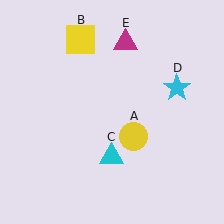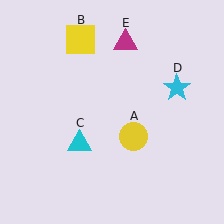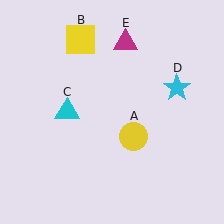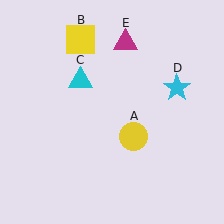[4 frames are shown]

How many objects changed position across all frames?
1 object changed position: cyan triangle (object C).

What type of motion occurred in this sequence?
The cyan triangle (object C) rotated clockwise around the center of the scene.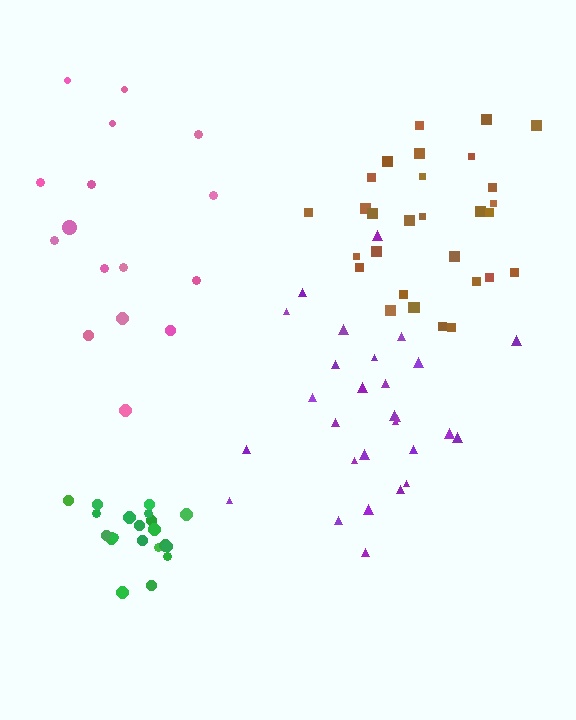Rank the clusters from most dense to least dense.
green, purple, brown, pink.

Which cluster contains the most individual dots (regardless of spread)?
Brown (30).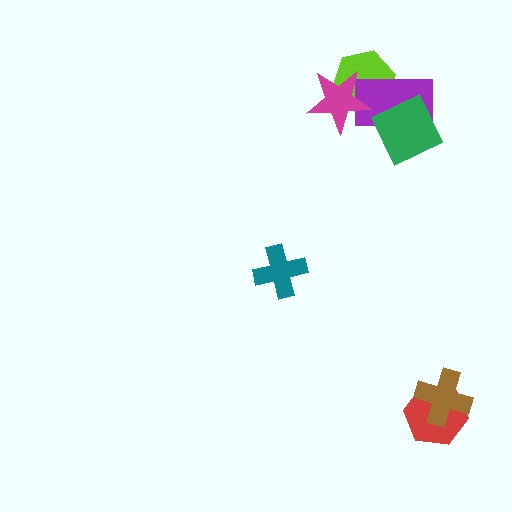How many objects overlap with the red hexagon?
1 object overlaps with the red hexagon.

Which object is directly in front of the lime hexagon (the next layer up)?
The purple rectangle is directly in front of the lime hexagon.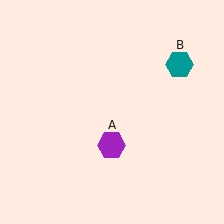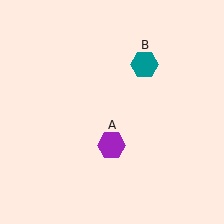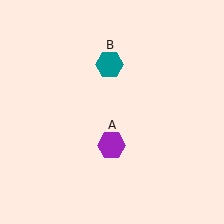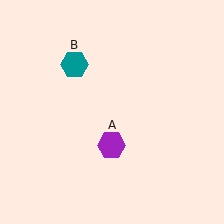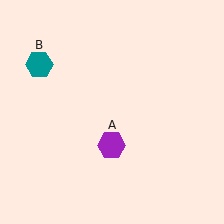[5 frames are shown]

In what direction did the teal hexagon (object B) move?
The teal hexagon (object B) moved left.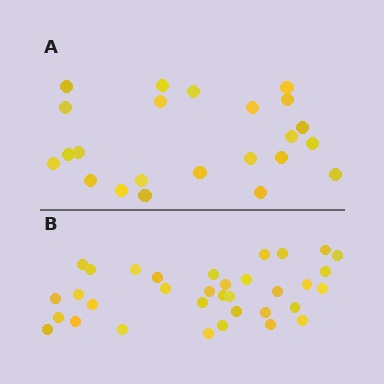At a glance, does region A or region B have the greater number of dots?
Region B (the bottom region) has more dots.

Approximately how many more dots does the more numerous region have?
Region B has roughly 12 or so more dots than region A.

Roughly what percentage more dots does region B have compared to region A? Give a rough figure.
About 50% more.